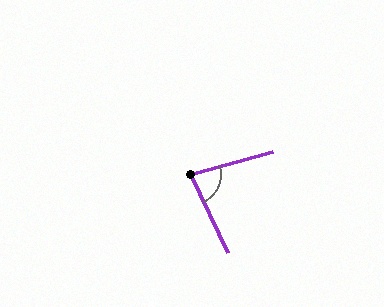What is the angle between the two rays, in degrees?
Approximately 80 degrees.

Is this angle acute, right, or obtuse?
It is acute.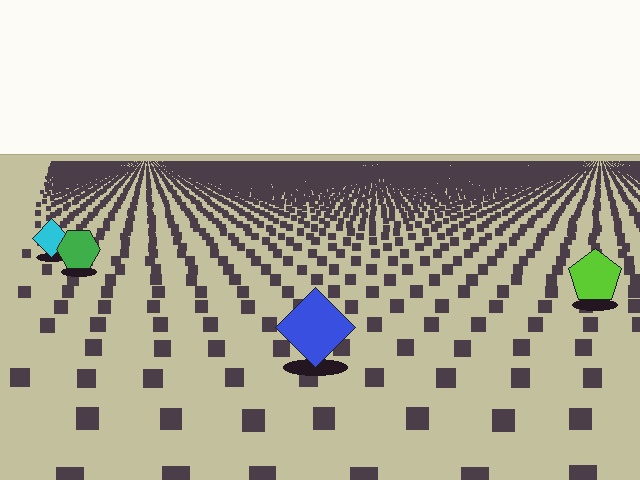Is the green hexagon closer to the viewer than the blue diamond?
No. The blue diamond is closer — you can tell from the texture gradient: the ground texture is coarser near it.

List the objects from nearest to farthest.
From nearest to farthest: the blue diamond, the lime pentagon, the green hexagon, the cyan diamond.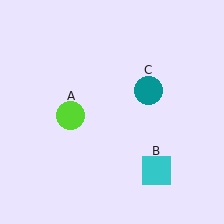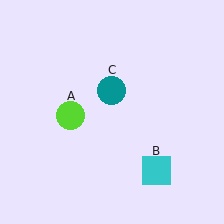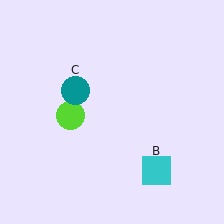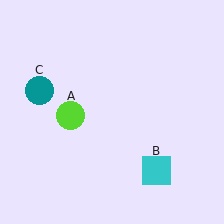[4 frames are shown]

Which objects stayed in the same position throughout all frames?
Lime circle (object A) and cyan square (object B) remained stationary.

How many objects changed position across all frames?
1 object changed position: teal circle (object C).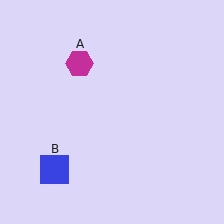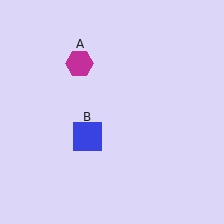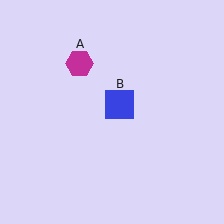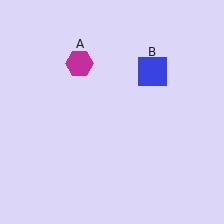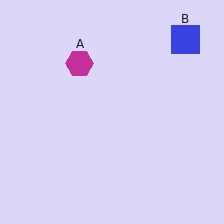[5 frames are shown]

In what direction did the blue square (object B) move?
The blue square (object B) moved up and to the right.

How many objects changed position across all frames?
1 object changed position: blue square (object B).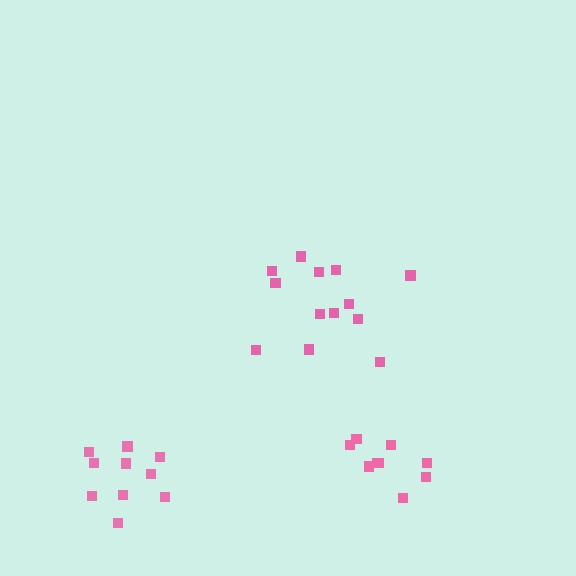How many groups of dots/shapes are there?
There are 3 groups.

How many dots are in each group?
Group 1: 9 dots, Group 2: 10 dots, Group 3: 13 dots (32 total).